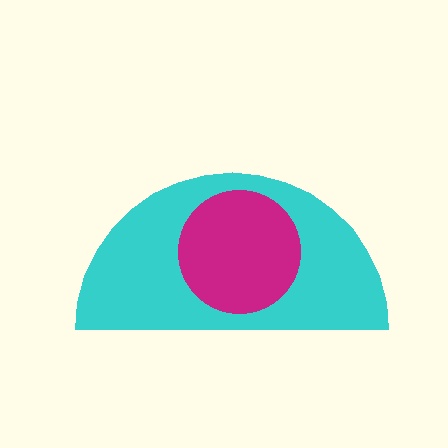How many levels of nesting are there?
2.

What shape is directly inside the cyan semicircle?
The magenta circle.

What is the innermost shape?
The magenta circle.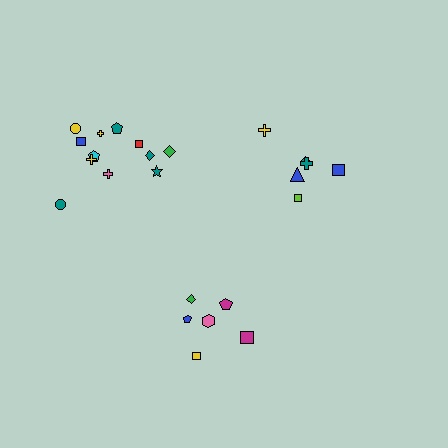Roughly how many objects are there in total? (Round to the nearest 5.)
Roughly 25 objects in total.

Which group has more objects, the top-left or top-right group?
The top-left group.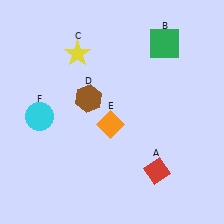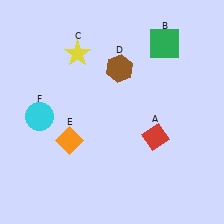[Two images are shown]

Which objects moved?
The objects that moved are: the red diamond (A), the brown hexagon (D), the orange diamond (E).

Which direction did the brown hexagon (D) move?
The brown hexagon (D) moved right.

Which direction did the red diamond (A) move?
The red diamond (A) moved up.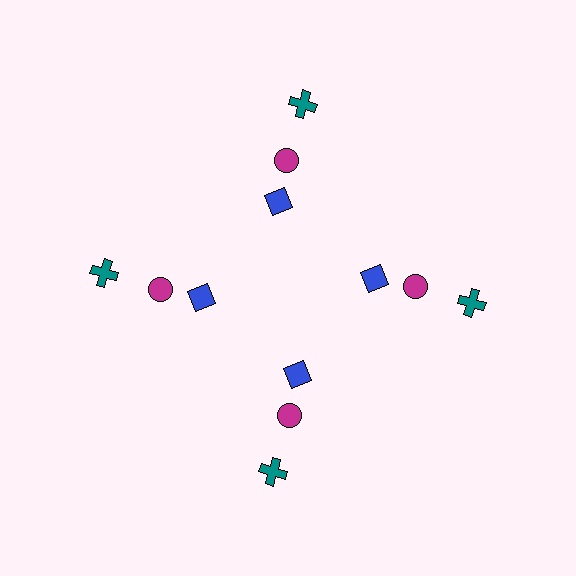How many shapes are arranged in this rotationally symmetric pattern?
There are 12 shapes, arranged in 4 groups of 3.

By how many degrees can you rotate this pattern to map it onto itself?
The pattern maps onto itself every 90 degrees of rotation.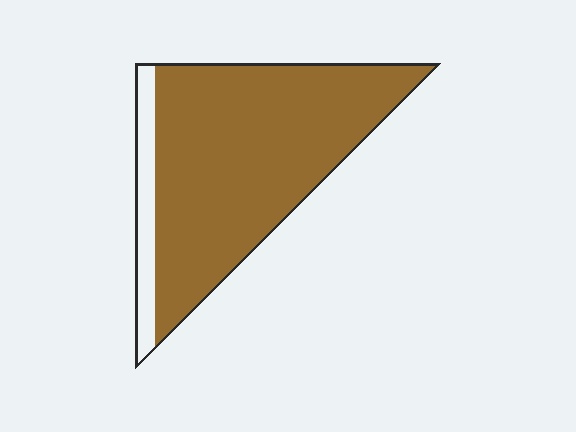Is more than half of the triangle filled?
Yes.